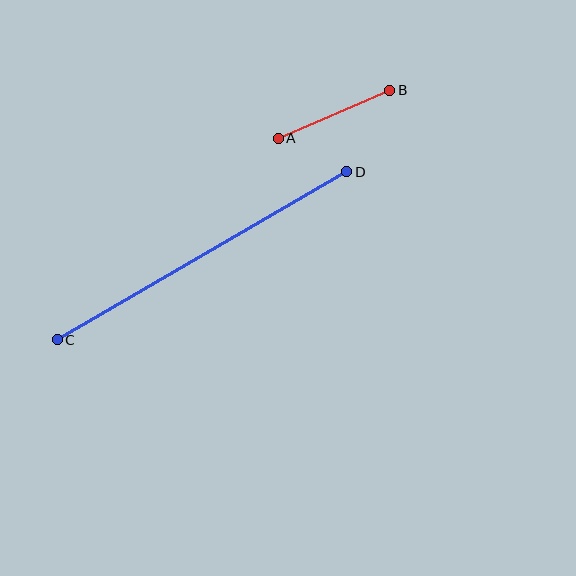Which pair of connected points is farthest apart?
Points C and D are farthest apart.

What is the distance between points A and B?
The distance is approximately 122 pixels.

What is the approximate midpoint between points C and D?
The midpoint is at approximately (202, 256) pixels.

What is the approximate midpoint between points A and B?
The midpoint is at approximately (334, 114) pixels.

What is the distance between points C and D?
The distance is approximately 335 pixels.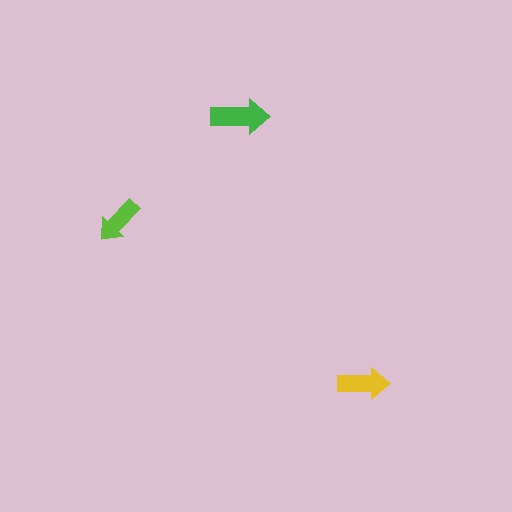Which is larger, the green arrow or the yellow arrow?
The green one.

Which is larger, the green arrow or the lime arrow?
The green one.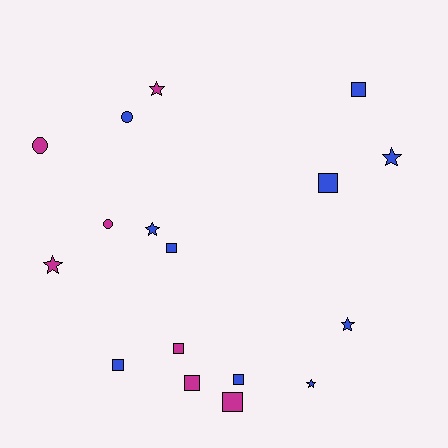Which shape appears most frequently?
Square, with 8 objects.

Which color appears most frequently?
Blue, with 10 objects.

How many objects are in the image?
There are 17 objects.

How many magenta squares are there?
There are 3 magenta squares.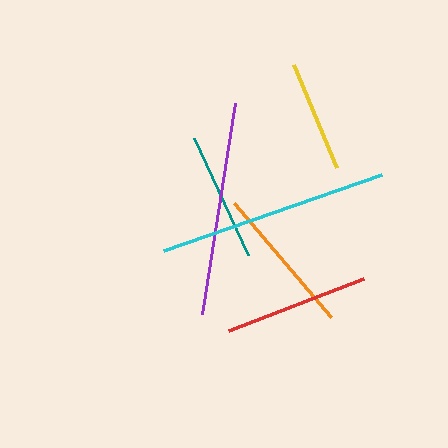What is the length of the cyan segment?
The cyan segment is approximately 231 pixels long.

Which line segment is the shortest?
The yellow line is the shortest at approximately 112 pixels.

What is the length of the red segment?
The red segment is approximately 144 pixels long.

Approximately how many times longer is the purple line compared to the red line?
The purple line is approximately 1.5 times the length of the red line.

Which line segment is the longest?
The cyan line is the longest at approximately 231 pixels.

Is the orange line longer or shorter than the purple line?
The purple line is longer than the orange line.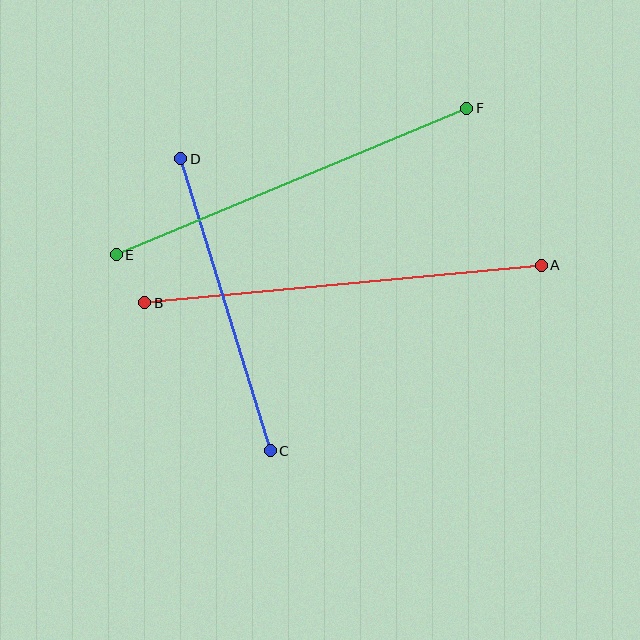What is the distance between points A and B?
The distance is approximately 398 pixels.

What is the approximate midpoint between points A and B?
The midpoint is at approximately (343, 284) pixels.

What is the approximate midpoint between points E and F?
The midpoint is at approximately (292, 181) pixels.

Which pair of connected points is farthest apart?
Points A and B are farthest apart.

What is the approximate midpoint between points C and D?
The midpoint is at approximately (225, 305) pixels.